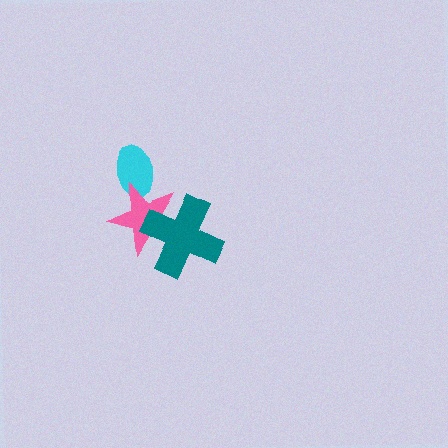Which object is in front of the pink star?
The teal cross is in front of the pink star.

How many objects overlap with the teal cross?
1 object overlaps with the teal cross.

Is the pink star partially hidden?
Yes, it is partially covered by another shape.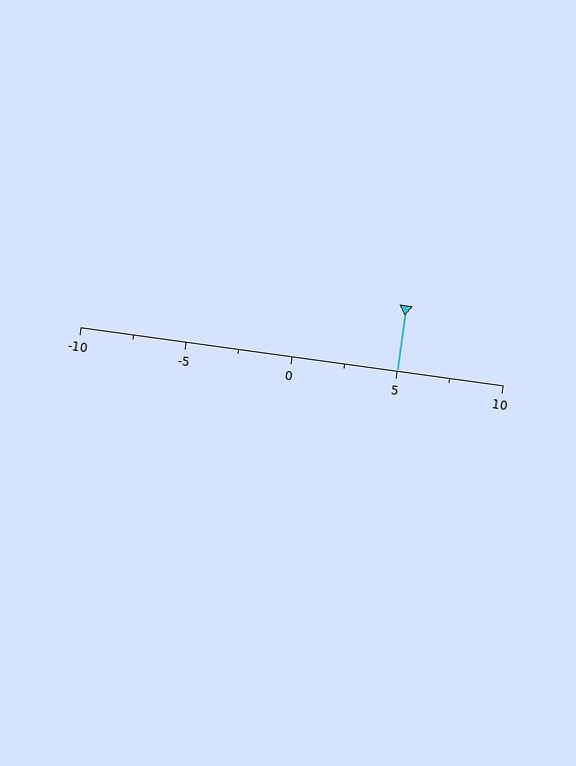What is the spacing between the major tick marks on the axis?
The major ticks are spaced 5 apart.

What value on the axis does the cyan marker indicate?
The marker indicates approximately 5.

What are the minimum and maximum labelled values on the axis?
The axis runs from -10 to 10.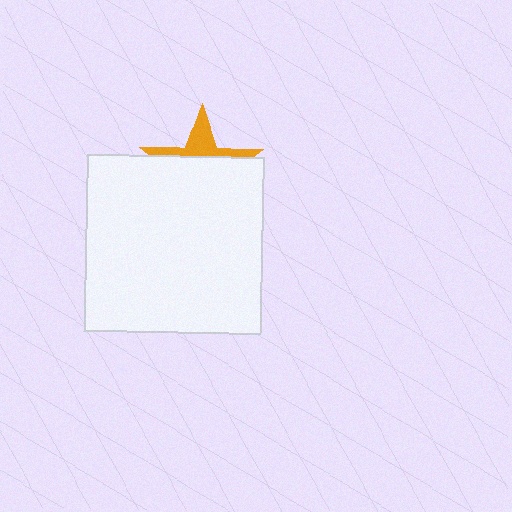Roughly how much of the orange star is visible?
A small part of it is visible (roughly 33%).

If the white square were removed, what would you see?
You would see the complete orange star.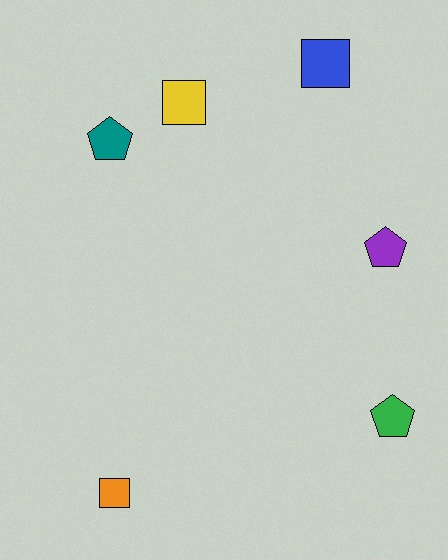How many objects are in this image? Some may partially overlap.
There are 6 objects.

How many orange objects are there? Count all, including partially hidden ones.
There is 1 orange object.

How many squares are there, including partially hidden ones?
There are 3 squares.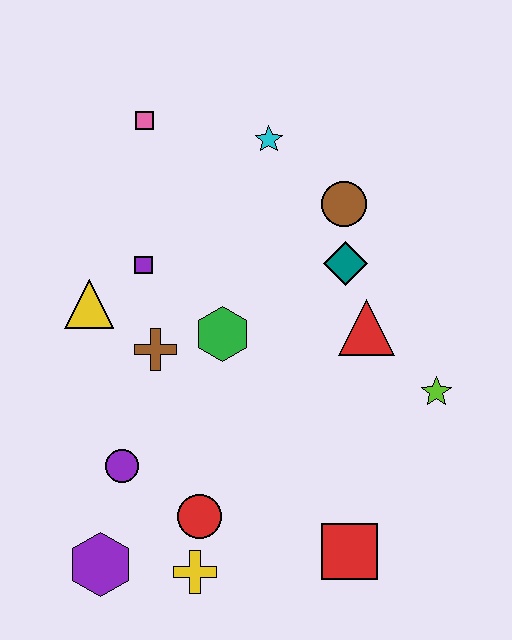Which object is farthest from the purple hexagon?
The cyan star is farthest from the purple hexagon.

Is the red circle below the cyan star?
Yes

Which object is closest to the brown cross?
The green hexagon is closest to the brown cross.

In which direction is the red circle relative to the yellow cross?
The red circle is above the yellow cross.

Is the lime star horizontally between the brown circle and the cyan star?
No